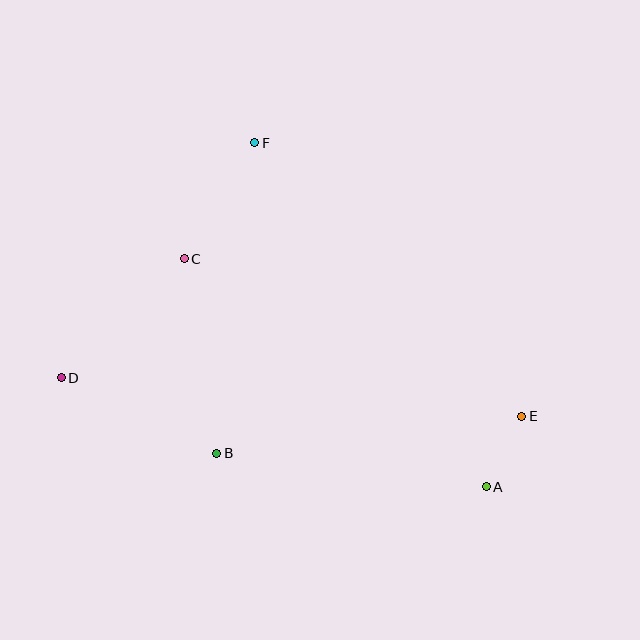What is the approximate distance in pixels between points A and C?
The distance between A and C is approximately 379 pixels.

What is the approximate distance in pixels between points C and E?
The distance between C and E is approximately 372 pixels.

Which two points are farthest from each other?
Points D and E are farthest from each other.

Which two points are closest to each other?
Points A and E are closest to each other.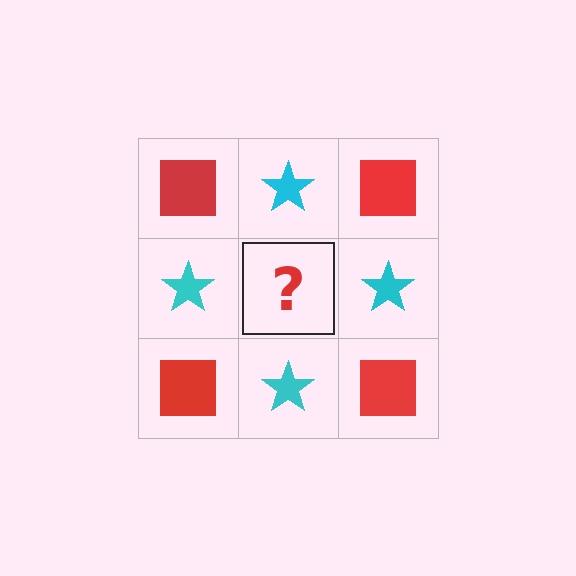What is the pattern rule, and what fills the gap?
The rule is that it alternates red square and cyan star in a checkerboard pattern. The gap should be filled with a red square.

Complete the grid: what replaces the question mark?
The question mark should be replaced with a red square.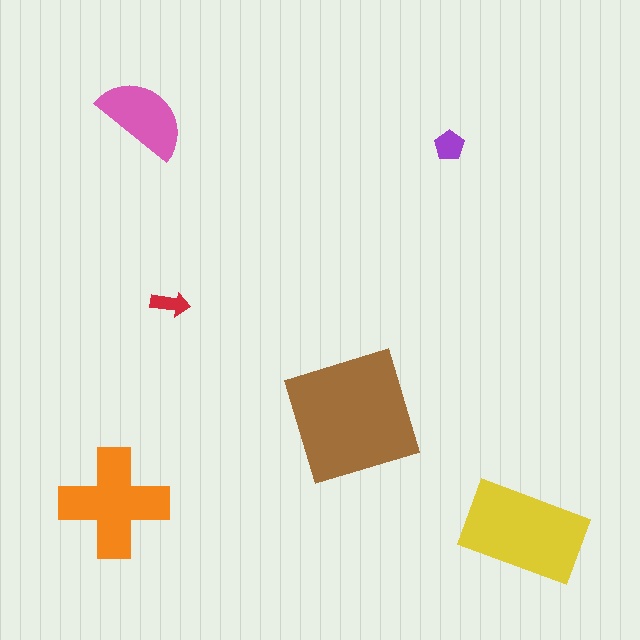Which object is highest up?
The pink semicircle is topmost.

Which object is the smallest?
The red arrow.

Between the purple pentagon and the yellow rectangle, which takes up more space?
The yellow rectangle.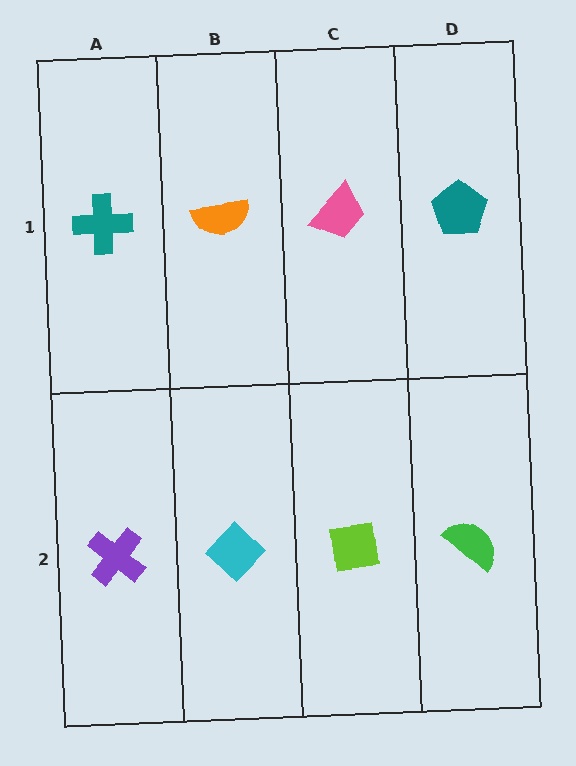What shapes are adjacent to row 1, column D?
A green semicircle (row 2, column D), a pink trapezoid (row 1, column C).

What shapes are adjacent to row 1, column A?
A purple cross (row 2, column A), an orange semicircle (row 1, column B).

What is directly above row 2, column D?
A teal pentagon.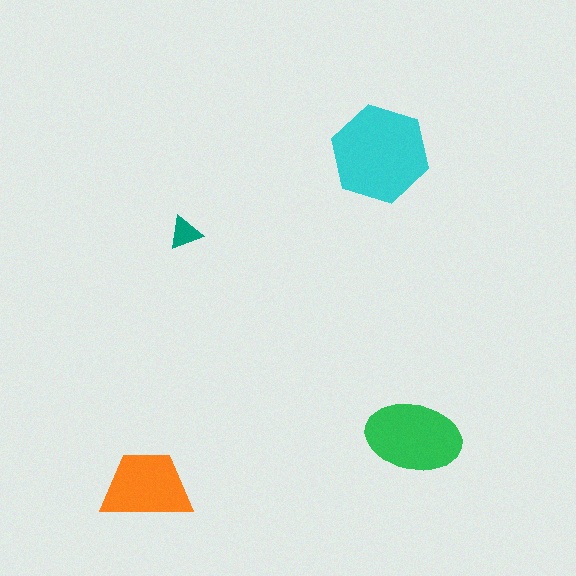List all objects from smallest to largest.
The teal triangle, the orange trapezoid, the green ellipse, the cyan hexagon.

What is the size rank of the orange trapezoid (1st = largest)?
3rd.